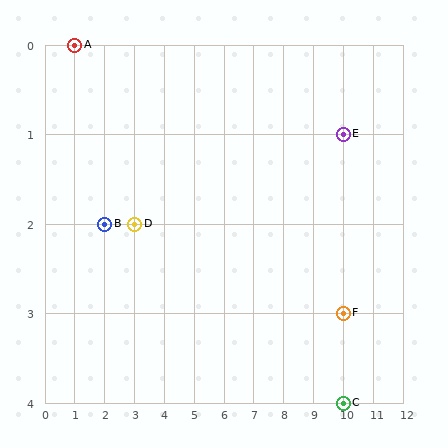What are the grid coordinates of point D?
Point D is at grid coordinates (3, 2).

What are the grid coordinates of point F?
Point F is at grid coordinates (10, 3).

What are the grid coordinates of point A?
Point A is at grid coordinates (1, 0).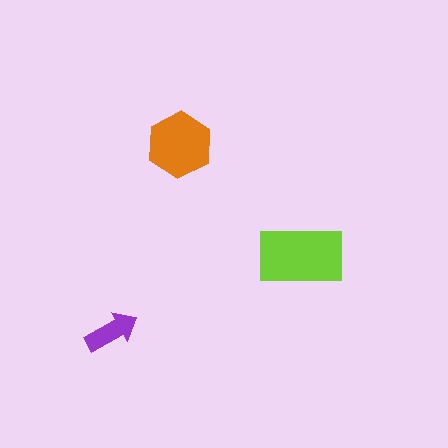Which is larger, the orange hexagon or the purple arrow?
The orange hexagon.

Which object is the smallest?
The purple arrow.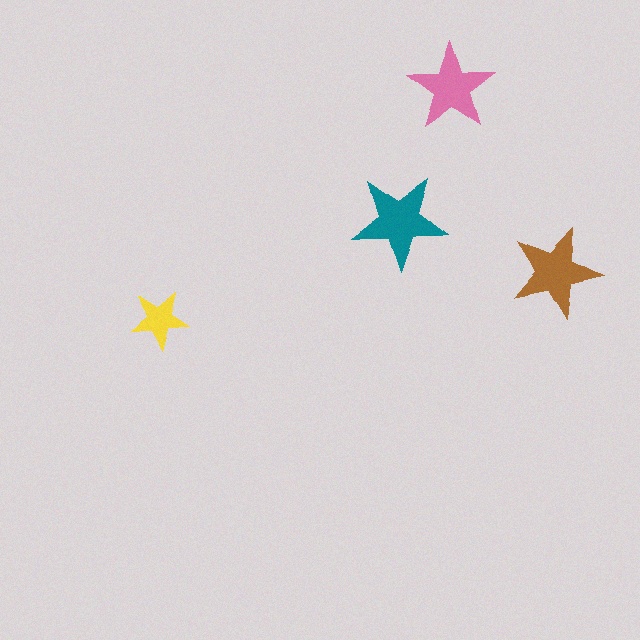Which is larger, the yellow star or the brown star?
The brown one.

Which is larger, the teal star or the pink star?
The teal one.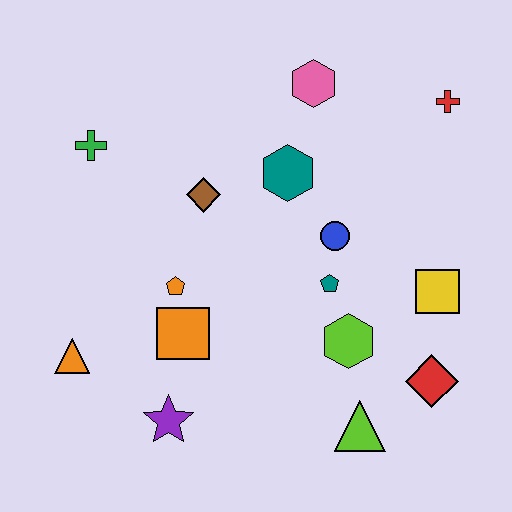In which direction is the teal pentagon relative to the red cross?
The teal pentagon is below the red cross.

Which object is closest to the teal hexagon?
The blue circle is closest to the teal hexagon.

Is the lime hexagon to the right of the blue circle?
Yes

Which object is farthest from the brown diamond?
The red diamond is farthest from the brown diamond.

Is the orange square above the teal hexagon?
No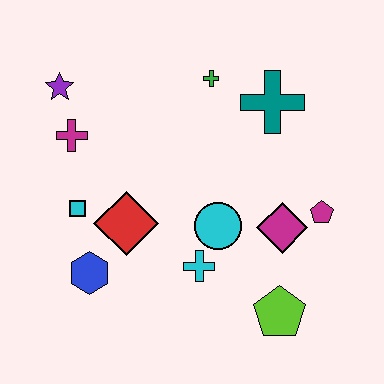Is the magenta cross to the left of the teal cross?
Yes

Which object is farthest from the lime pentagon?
The purple star is farthest from the lime pentagon.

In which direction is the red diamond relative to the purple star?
The red diamond is below the purple star.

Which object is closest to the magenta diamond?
The magenta pentagon is closest to the magenta diamond.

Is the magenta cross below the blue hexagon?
No